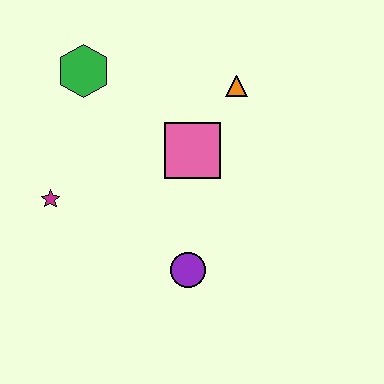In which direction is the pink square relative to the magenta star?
The pink square is to the right of the magenta star.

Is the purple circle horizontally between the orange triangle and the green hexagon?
Yes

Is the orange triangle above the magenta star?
Yes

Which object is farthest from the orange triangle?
The magenta star is farthest from the orange triangle.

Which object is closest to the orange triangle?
The pink square is closest to the orange triangle.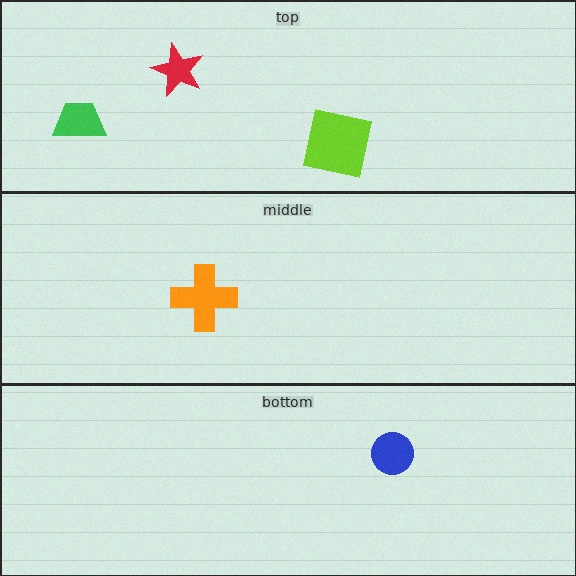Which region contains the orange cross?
The middle region.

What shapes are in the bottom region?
The blue circle.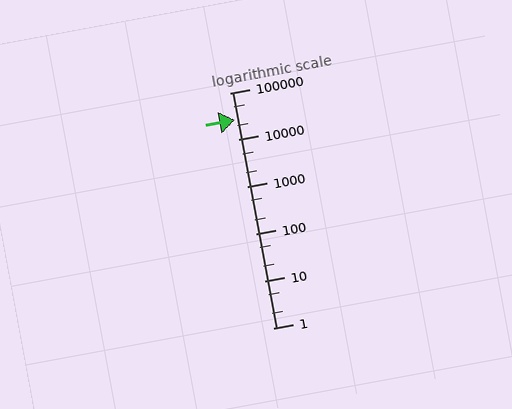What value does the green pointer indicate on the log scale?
The pointer indicates approximately 26000.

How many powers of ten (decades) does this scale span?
The scale spans 5 decades, from 1 to 100000.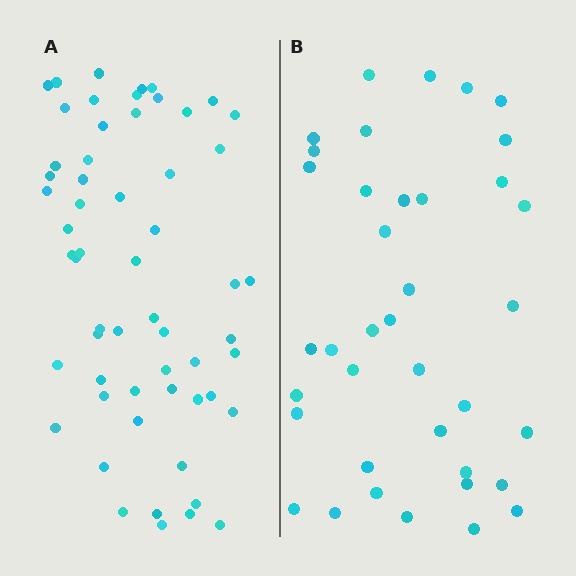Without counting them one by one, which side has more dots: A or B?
Region A (the left region) has more dots.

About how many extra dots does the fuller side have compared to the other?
Region A has approximately 20 more dots than region B.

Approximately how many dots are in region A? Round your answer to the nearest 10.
About 60 dots. (The exact count is 58, which rounds to 60.)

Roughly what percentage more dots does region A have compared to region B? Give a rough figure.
About 55% more.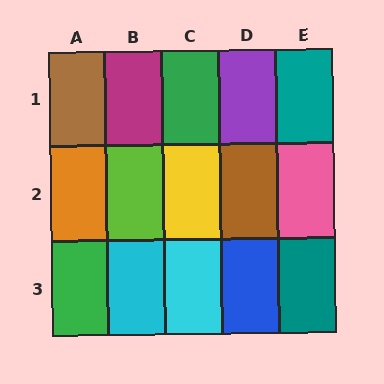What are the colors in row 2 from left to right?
Orange, lime, yellow, brown, pink.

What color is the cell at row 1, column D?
Purple.